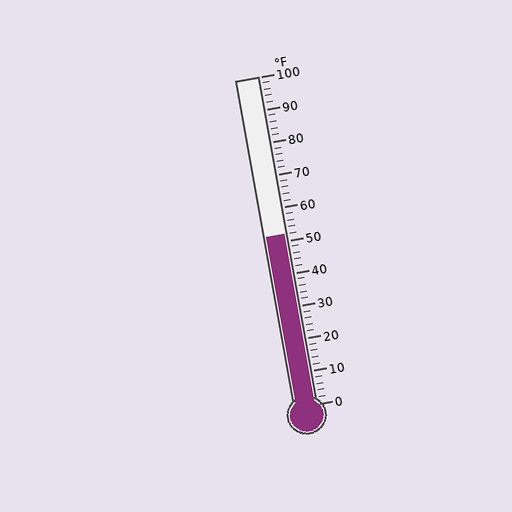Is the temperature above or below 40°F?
The temperature is above 40°F.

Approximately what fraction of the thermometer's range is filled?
The thermometer is filled to approximately 50% of its range.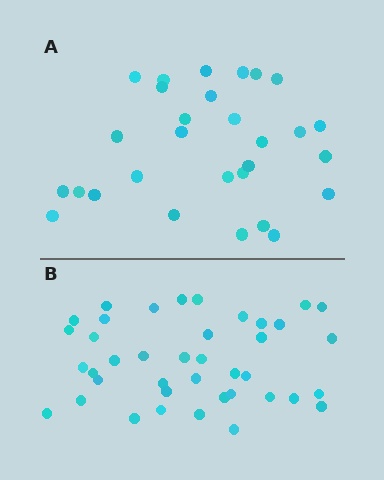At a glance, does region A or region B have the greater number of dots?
Region B (the bottom region) has more dots.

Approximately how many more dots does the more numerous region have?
Region B has roughly 12 or so more dots than region A.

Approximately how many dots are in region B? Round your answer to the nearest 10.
About 40 dots.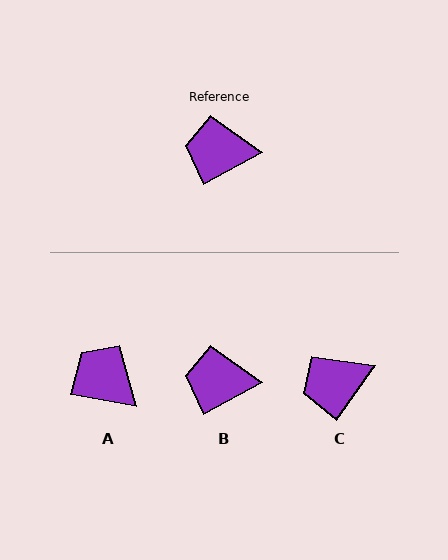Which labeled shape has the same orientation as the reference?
B.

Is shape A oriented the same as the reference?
No, it is off by about 39 degrees.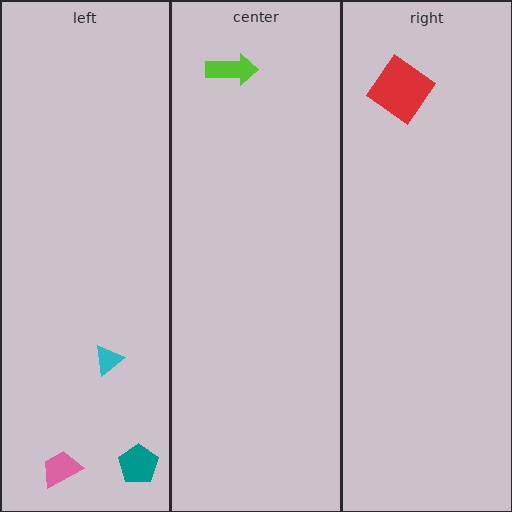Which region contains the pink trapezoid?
The left region.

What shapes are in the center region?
The lime arrow.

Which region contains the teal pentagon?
The left region.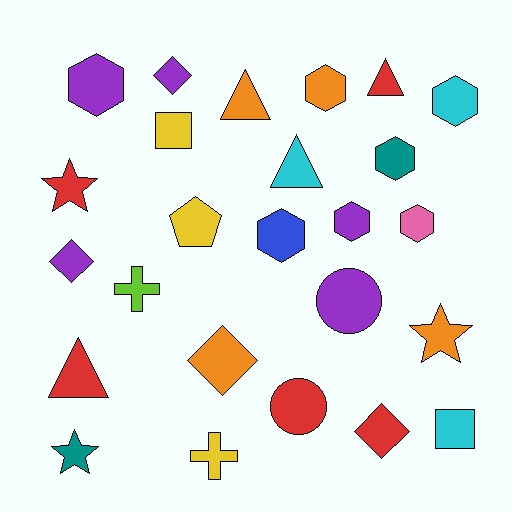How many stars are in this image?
There are 3 stars.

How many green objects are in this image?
There are no green objects.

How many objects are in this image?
There are 25 objects.